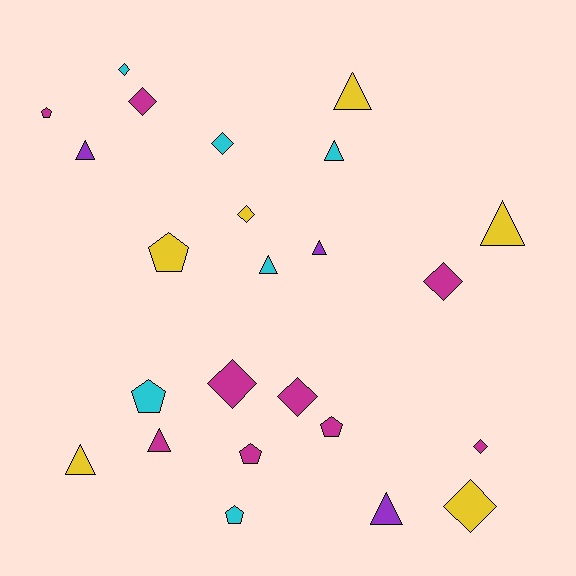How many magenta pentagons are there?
There are 3 magenta pentagons.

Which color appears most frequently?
Magenta, with 9 objects.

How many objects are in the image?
There are 24 objects.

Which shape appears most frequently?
Diamond, with 9 objects.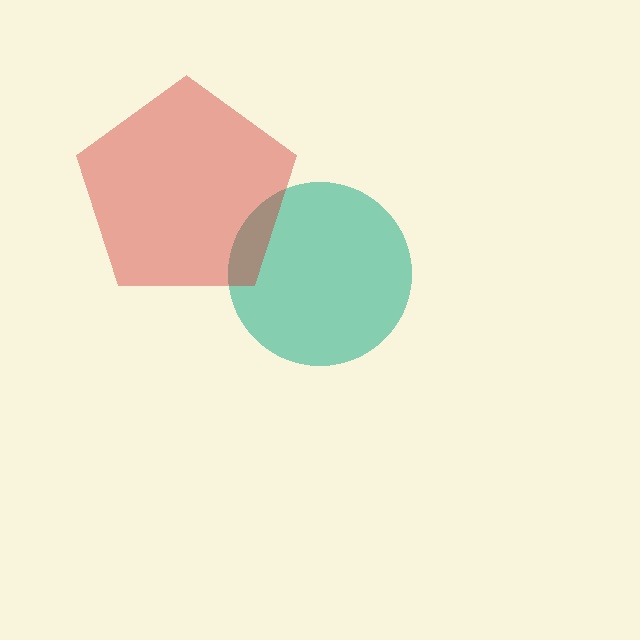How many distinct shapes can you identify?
There are 2 distinct shapes: a teal circle, a red pentagon.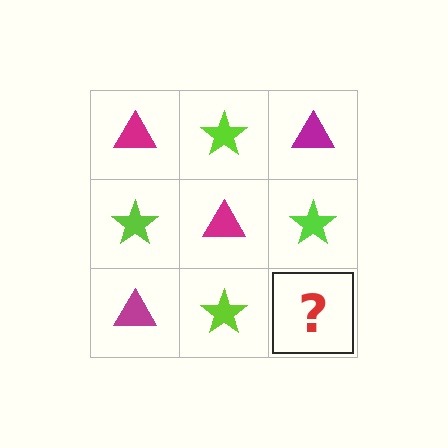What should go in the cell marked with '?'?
The missing cell should contain a magenta triangle.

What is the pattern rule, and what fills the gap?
The rule is that it alternates magenta triangle and lime star in a checkerboard pattern. The gap should be filled with a magenta triangle.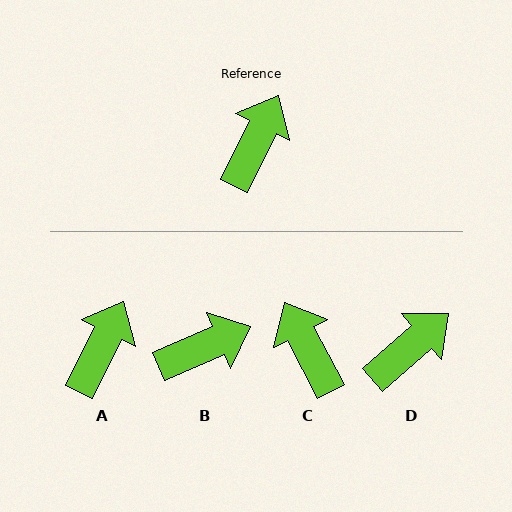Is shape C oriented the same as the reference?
No, it is off by about 54 degrees.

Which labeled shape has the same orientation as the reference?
A.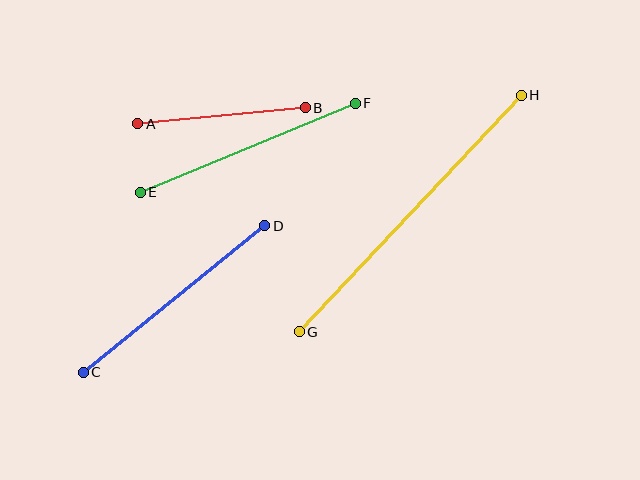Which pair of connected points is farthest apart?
Points G and H are farthest apart.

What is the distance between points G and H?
The distance is approximately 324 pixels.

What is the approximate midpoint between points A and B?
The midpoint is at approximately (222, 116) pixels.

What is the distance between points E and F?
The distance is approximately 233 pixels.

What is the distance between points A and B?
The distance is approximately 168 pixels.